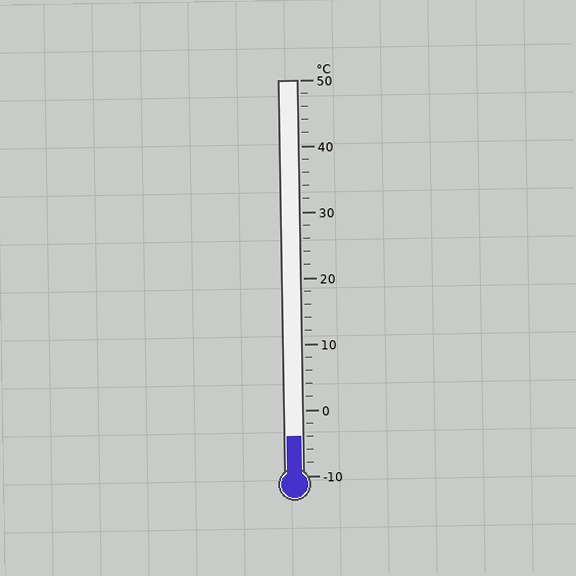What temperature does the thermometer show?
The thermometer shows approximately -4°C.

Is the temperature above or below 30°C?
The temperature is below 30°C.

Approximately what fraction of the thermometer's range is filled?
The thermometer is filled to approximately 10% of its range.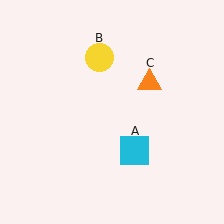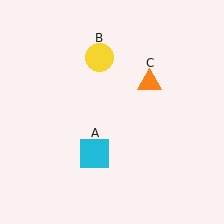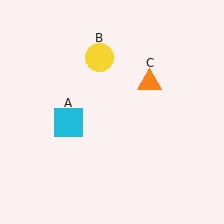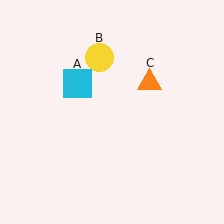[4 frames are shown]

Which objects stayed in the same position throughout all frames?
Yellow circle (object B) and orange triangle (object C) remained stationary.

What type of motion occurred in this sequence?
The cyan square (object A) rotated clockwise around the center of the scene.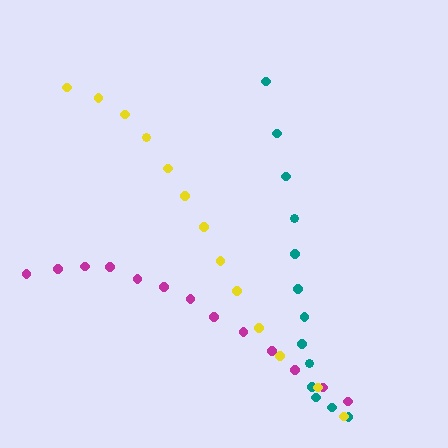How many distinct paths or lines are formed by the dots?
There are 3 distinct paths.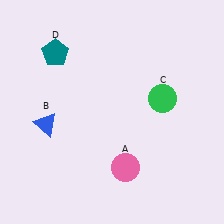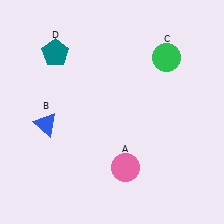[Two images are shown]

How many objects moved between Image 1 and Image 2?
1 object moved between the two images.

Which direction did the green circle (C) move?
The green circle (C) moved up.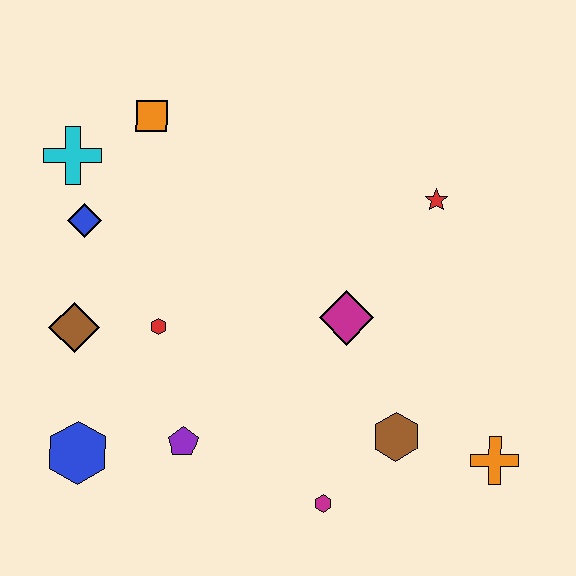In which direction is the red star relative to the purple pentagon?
The red star is to the right of the purple pentagon.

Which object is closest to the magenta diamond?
The brown hexagon is closest to the magenta diamond.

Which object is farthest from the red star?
The blue hexagon is farthest from the red star.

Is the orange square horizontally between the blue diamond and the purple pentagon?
Yes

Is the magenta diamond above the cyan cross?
No